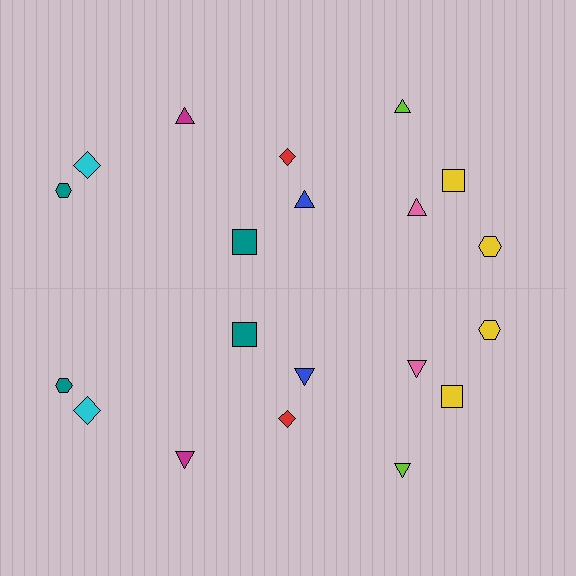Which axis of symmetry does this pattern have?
The pattern has a horizontal axis of symmetry running through the center of the image.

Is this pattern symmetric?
Yes, this pattern has bilateral (reflection) symmetry.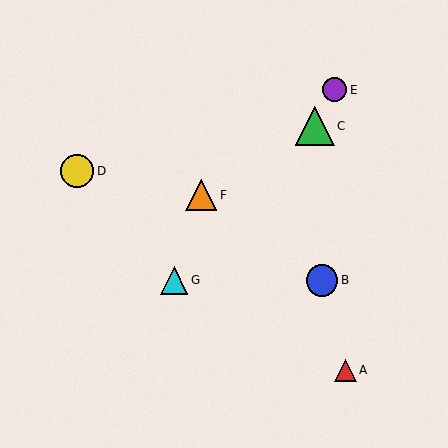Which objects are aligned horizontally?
Objects B, G are aligned horizontally.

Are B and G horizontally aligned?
Yes, both are at y≈280.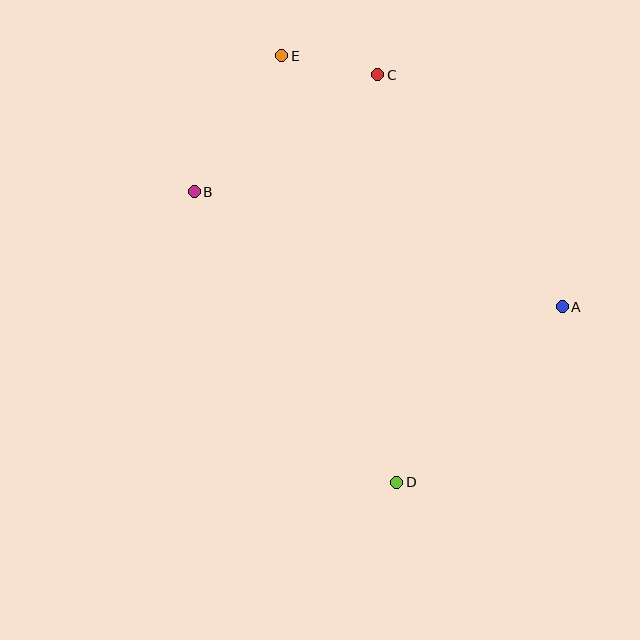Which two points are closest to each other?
Points C and E are closest to each other.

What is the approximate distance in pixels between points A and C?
The distance between A and C is approximately 297 pixels.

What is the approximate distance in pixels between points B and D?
The distance between B and D is approximately 354 pixels.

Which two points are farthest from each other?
Points D and E are farthest from each other.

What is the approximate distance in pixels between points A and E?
The distance between A and E is approximately 377 pixels.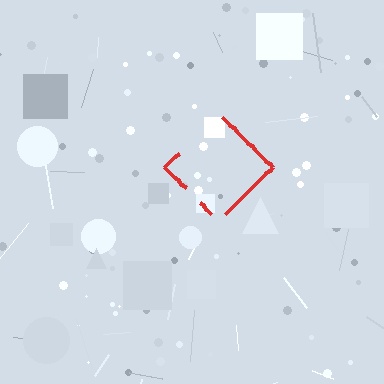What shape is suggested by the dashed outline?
The dashed outline suggests a diamond.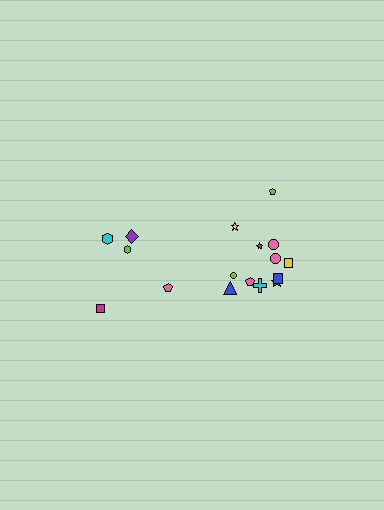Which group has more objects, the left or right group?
The right group.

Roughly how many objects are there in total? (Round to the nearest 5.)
Roughly 15 objects in total.